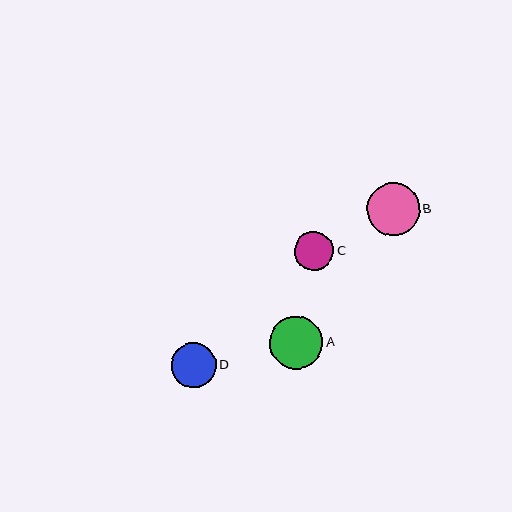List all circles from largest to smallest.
From largest to smallest: A, B, D, C.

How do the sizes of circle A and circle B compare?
Circle A and circle B are approximately the same size.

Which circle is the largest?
Circle A is the largest with a size of approximately 53 pixels.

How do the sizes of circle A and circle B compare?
Circle A and circle B are approximately the same size.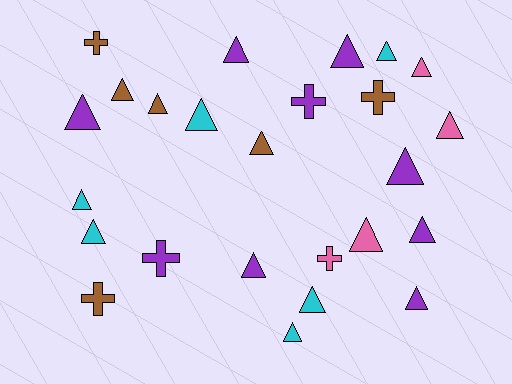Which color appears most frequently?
Purple, with 9 objects.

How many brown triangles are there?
There are 3 brown triangles.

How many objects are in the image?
There are 25 objects.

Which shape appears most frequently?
Triangle, with 19 objects.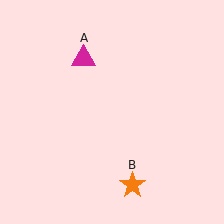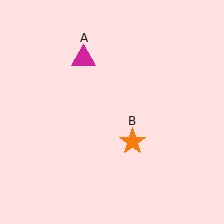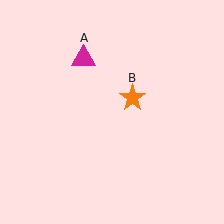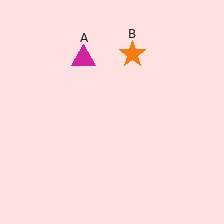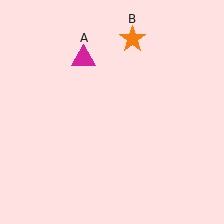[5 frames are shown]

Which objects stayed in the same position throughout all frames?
Magenta triangle (object A) remained stationary.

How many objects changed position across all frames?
1 object changed position: orange star (object B).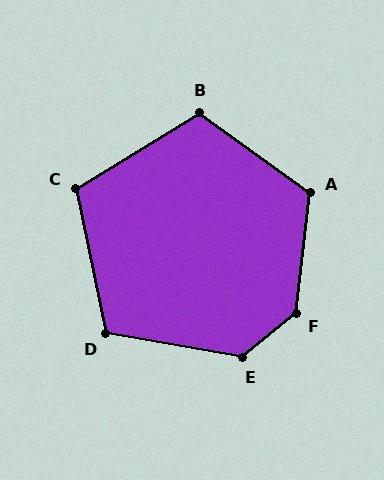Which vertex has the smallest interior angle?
C, at approximately 110 degrees.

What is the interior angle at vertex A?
Approximately 119 degrees (obtuse).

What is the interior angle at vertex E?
Approximately 131 degrees (obtuse).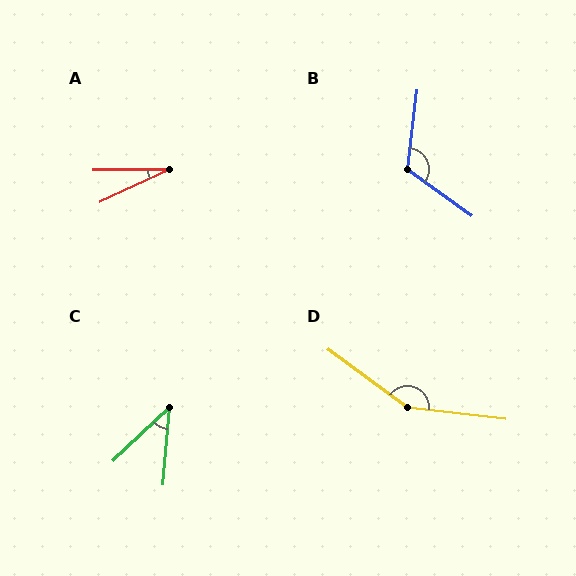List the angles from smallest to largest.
A (25°), C (42°), B (119°), D (151°).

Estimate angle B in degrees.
Approximately 119 degrees.